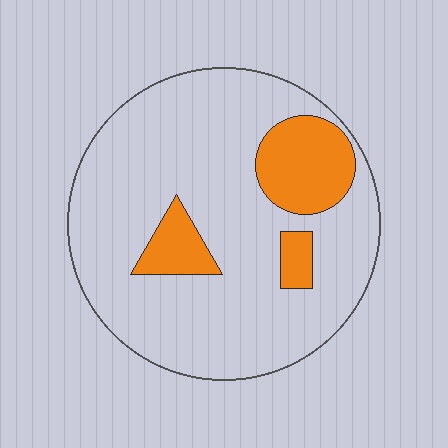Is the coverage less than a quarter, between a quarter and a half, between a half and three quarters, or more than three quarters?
Less than a quarter.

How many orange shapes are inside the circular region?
3.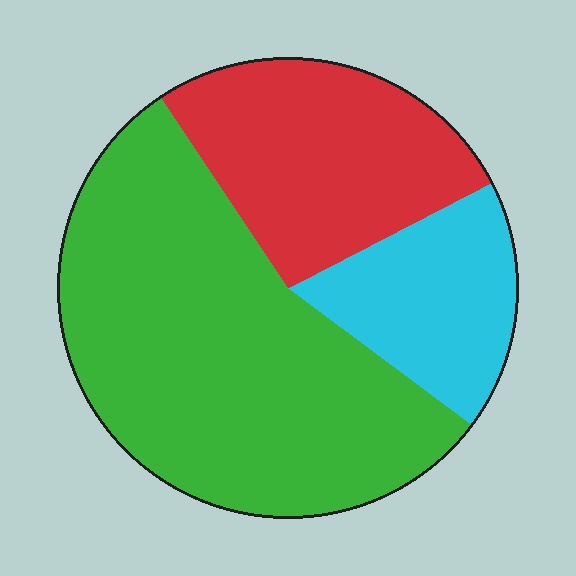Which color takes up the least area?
Cyan, at roughly 20%.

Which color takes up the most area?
Green, at roughly 55%.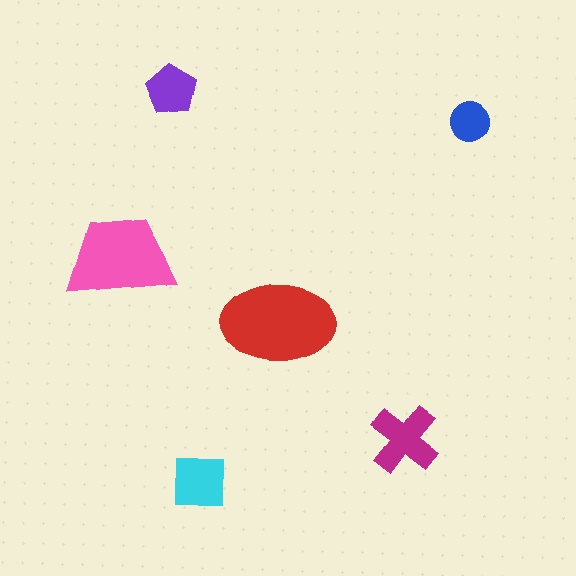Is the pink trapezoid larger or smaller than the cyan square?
Larger.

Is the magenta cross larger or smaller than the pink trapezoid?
Smaller.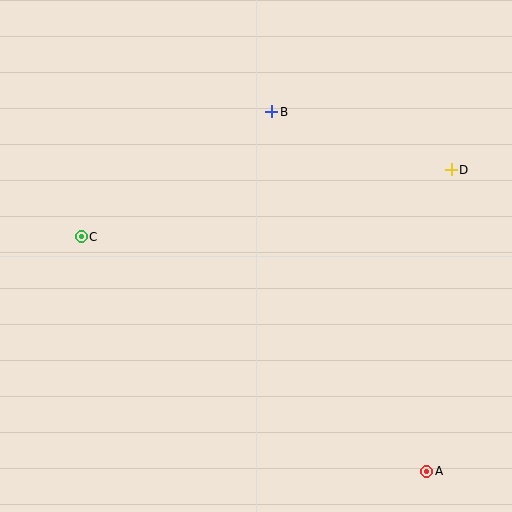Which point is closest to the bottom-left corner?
Point C is closest to the bottom-left corner.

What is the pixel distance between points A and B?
The distance between A and B is 392 pixels.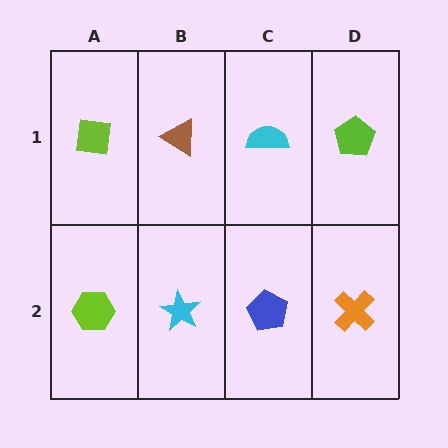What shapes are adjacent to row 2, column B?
A brown triangle (row 1, column B), a lime hexagon (row 2, column A), a blue pentagon (row 2, column C).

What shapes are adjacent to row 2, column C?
A cyan semicircle (row 1, column C), a cyan star (row 2, column B), an orange cross (row 2, column D).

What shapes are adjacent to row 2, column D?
A lime pentagon (row 1, column D), a blue pentagon (row 2, column C).